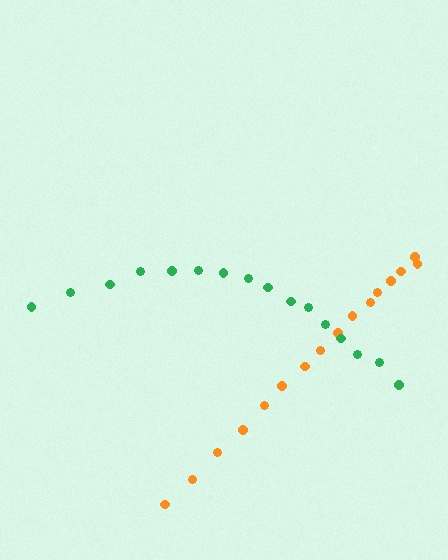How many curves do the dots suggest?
There are 2 distinct paths.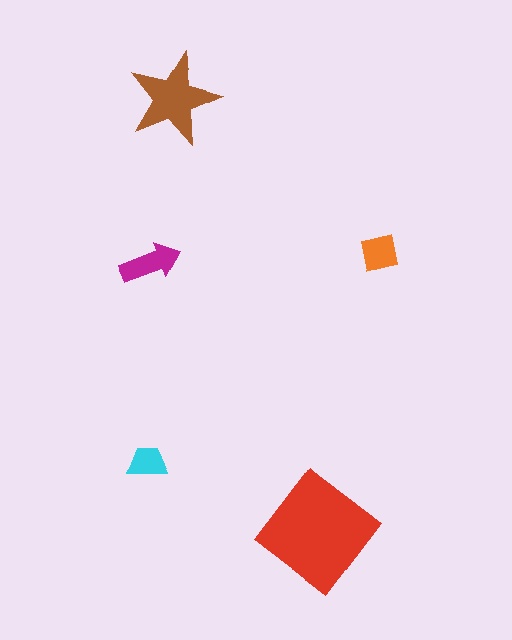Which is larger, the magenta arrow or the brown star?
The brown star.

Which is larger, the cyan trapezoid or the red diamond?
The red diamond.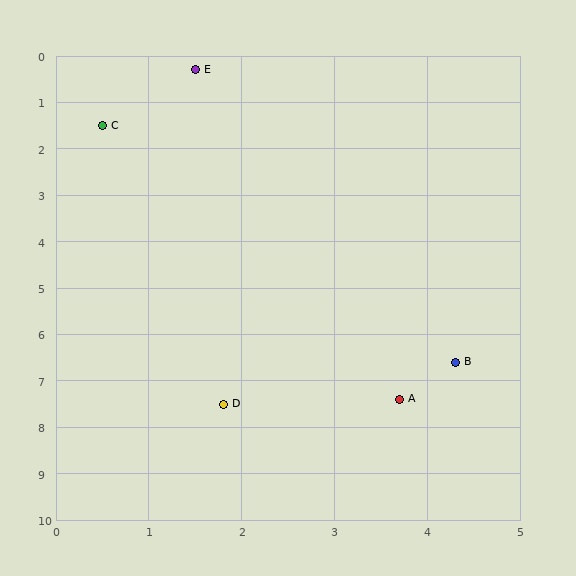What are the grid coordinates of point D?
Point D is at approximately (1.8, 7.5).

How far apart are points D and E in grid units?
Points D and E are about 7.2 grid units apart.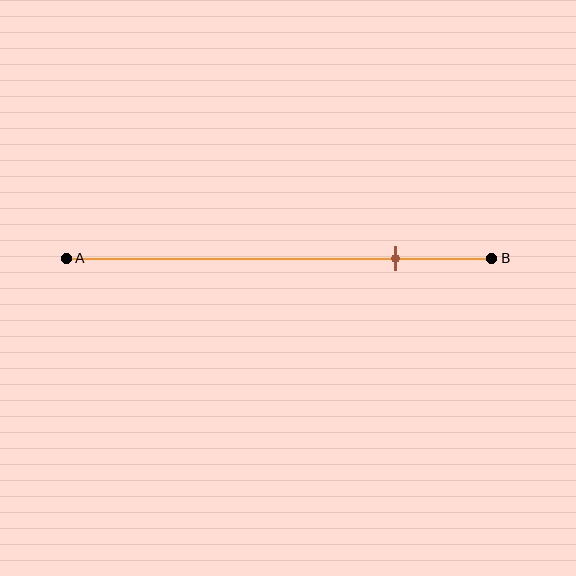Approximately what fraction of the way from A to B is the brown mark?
The brown mark is approximately 75% of the way from A to B.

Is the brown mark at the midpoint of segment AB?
No, the mark is at about 75% from A, not at the 50% midpoint.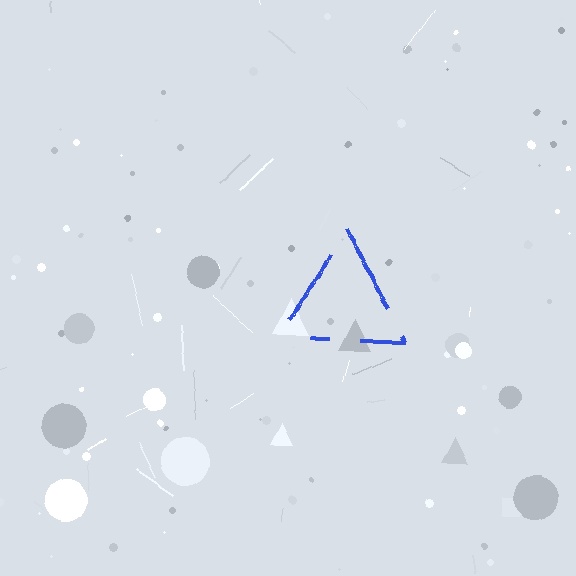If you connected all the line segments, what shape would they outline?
They would outline a triangle.